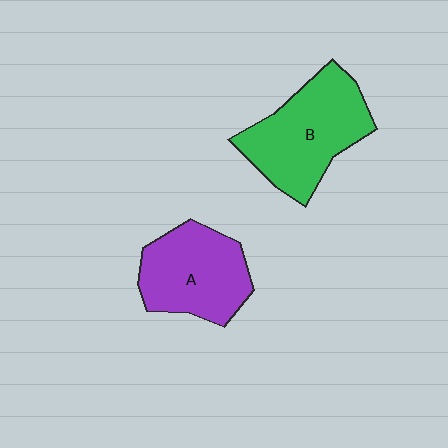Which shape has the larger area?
Shape B (green).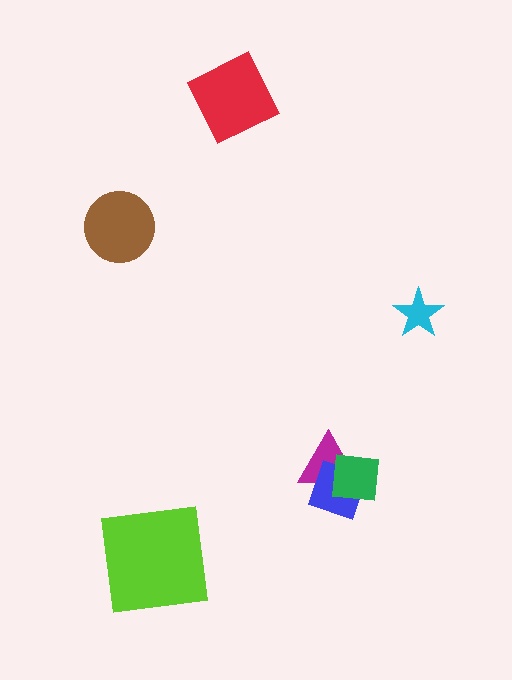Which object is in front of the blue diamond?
The green square is in front of the blue diamond.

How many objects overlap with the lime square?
0 objects overlap with the lime square.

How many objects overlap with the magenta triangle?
2 objects overlap with the magenta triangle.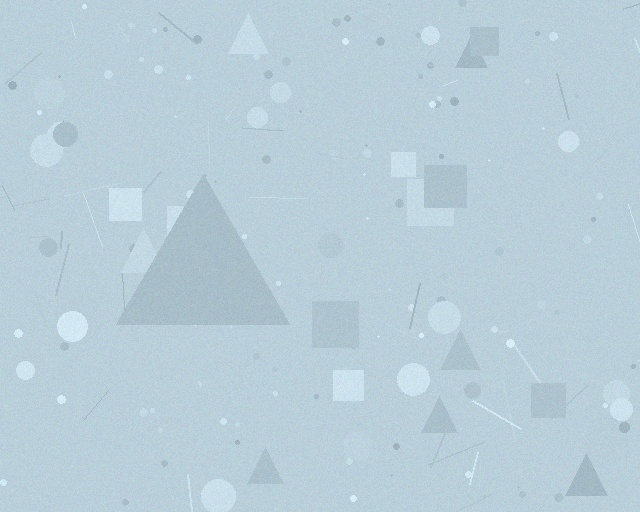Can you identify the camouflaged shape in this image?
The camouflaged shape is a triangle.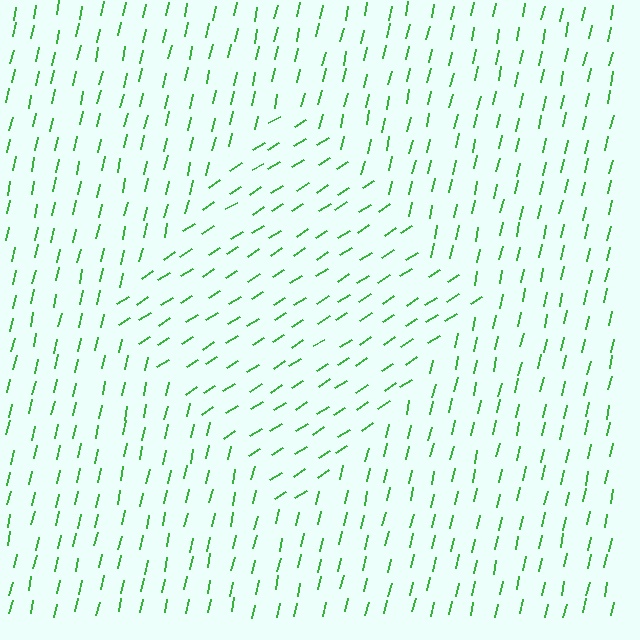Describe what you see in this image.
The image is filled with small green line segments. A diamond region in the image has lines oriented differently from the surrounding lines, creating a visible texture boundary.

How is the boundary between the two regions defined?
The boundary is defined purely by a change in line orientation (approximately 45 degrees difference). All lines are the same color and thickness.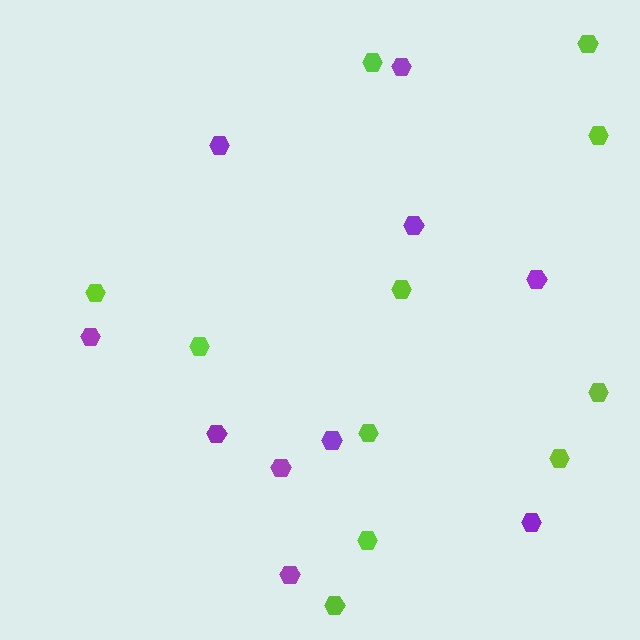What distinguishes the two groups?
There are 2 groups: one group of lime hexagons (11) and one group of purple hexagons (10).